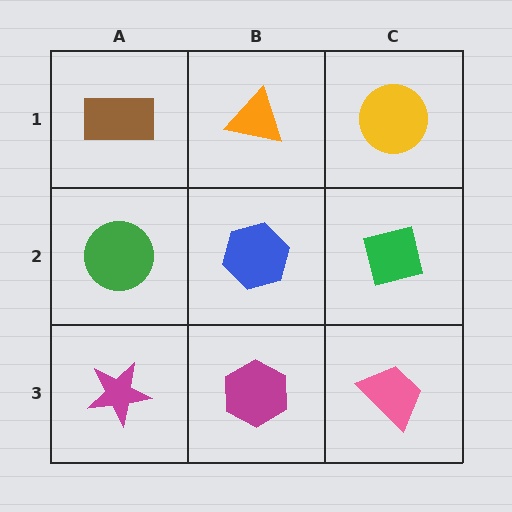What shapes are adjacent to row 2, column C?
A yellow circle (row 1, column C), a pink trapezoid (row 3, column C), a blue hexagon (row 2, column B).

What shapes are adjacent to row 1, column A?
A green circle (row 2, column A), an orange triangle (row 1, column B).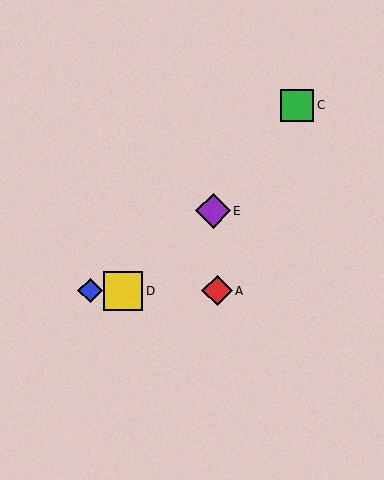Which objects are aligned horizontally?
Objects A, B, D are aligned horizontally.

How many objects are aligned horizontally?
3 objects (A, B, D) are aligned horizontally.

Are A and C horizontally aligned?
No, A is at y≈291 and C is at y≈105.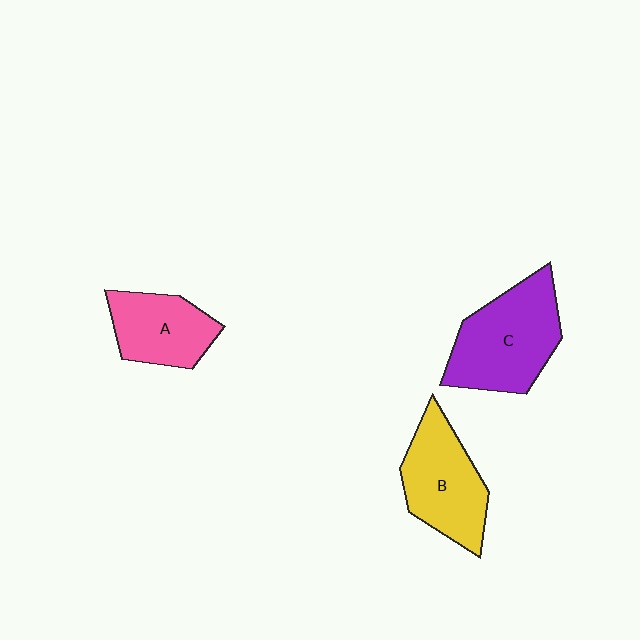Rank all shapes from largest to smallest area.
From largest to smallest: C (purple), B (yellow), A (pink).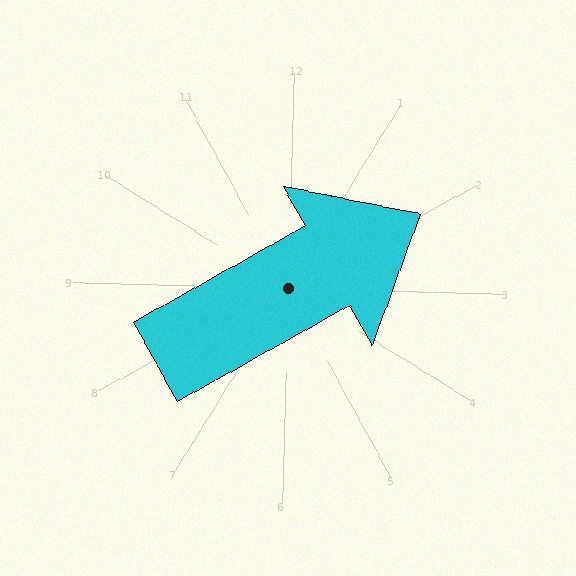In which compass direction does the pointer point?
Northeast.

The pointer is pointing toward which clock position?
Roughly 2 o'clock.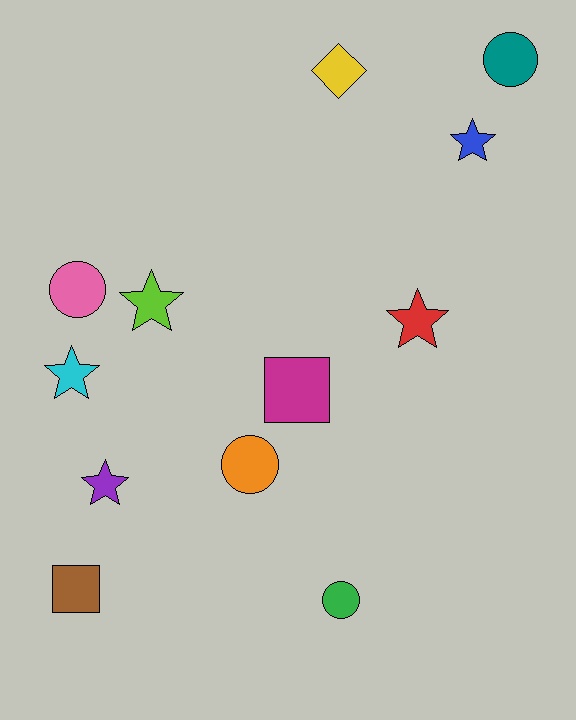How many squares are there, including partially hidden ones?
There are 2 squares.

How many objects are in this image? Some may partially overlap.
There are 12 objects.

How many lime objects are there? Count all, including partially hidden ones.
There is 1 lime object.